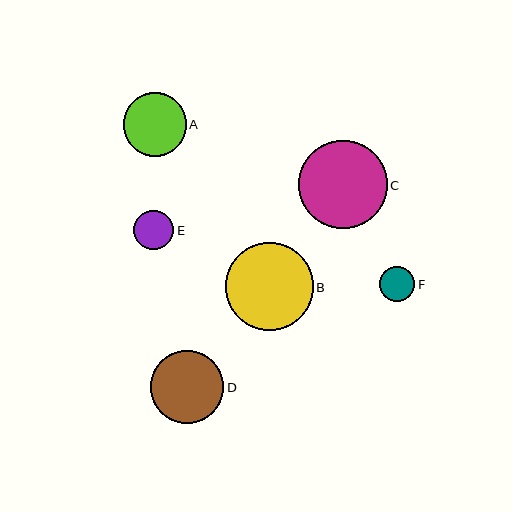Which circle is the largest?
Circle C is the largest with a size of approximately 88 pixels.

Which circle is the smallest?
Circle F is the smallest with a size of approximately 35 pixels.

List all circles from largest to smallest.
From largest to smallest: C, B, D, A, E, F.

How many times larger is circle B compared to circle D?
Circle B is approximately 1.2 times the size of circle D.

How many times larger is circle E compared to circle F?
Circle E is approximately 1.1 times the size of circle F.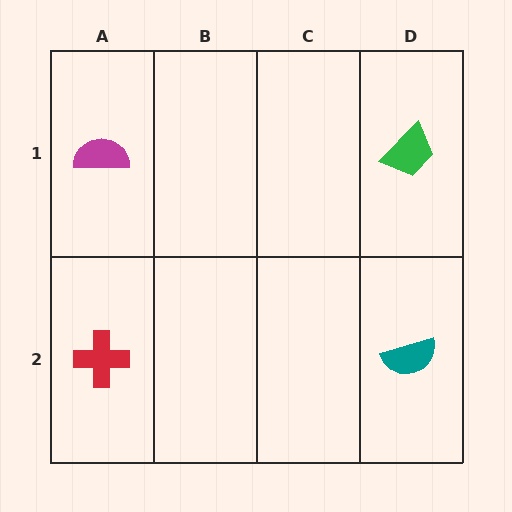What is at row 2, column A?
A red cross.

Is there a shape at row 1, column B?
No, that cell is empty.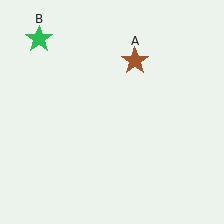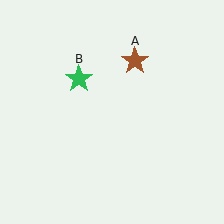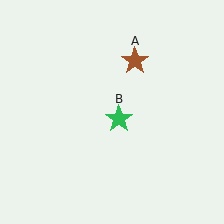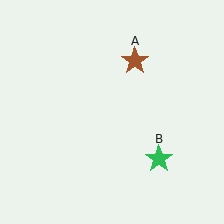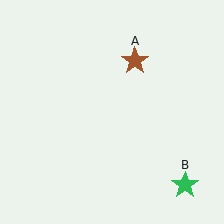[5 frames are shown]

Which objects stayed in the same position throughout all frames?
Brown star (object A) remained stationary.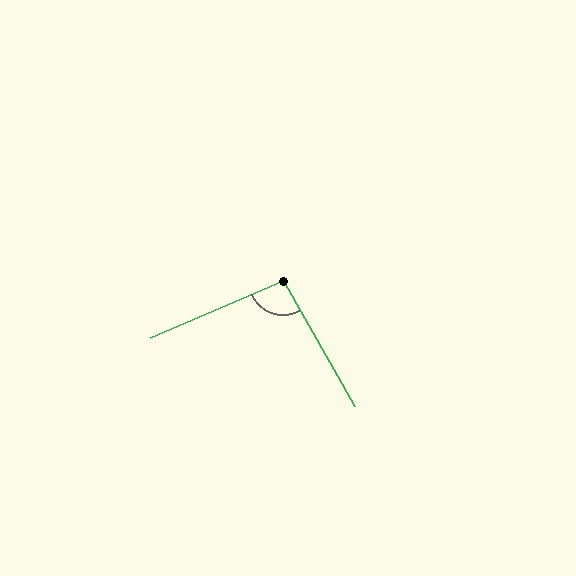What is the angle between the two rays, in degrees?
Approximately 96 degrees.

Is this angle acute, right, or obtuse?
It is obtuse.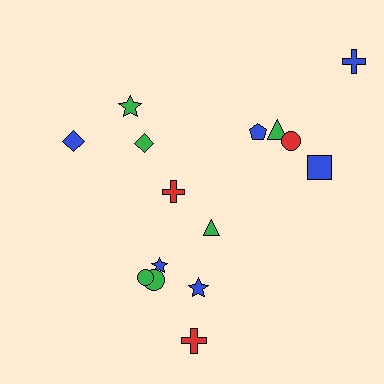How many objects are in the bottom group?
There are 7 objects.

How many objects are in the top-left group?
There are 3 objects.